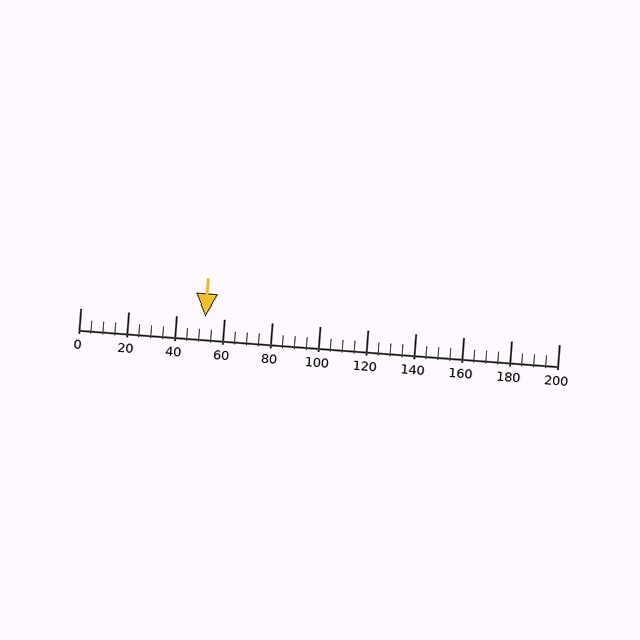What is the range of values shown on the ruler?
The ruler shows values from 0 to 200.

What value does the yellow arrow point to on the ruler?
The yellow arrow points to approximately 52.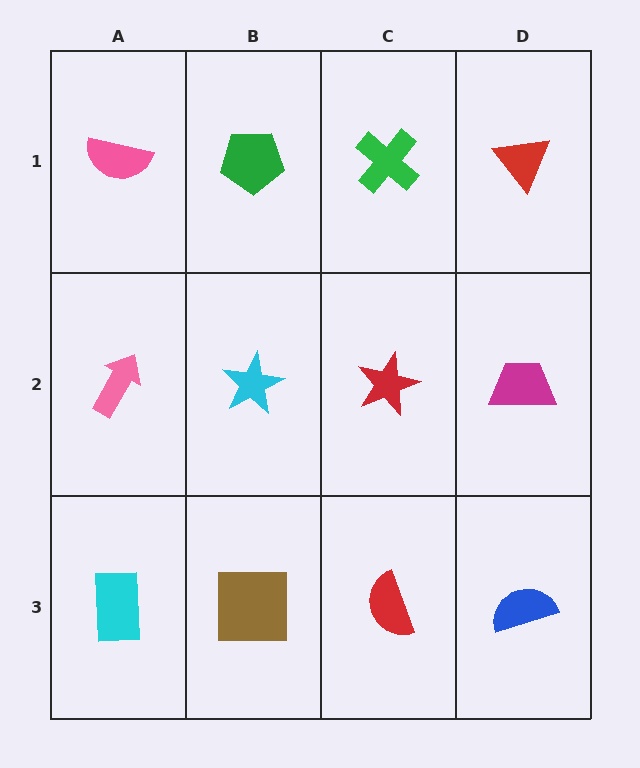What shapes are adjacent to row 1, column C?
A red star (row 2, column C), a green pentagon (row 1, column B), a red triangle (row 1, column D).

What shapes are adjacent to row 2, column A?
A pink semicircle (row 1, column A), a cyan rectangle (row 3, column A), a cyan star (row 2, column B).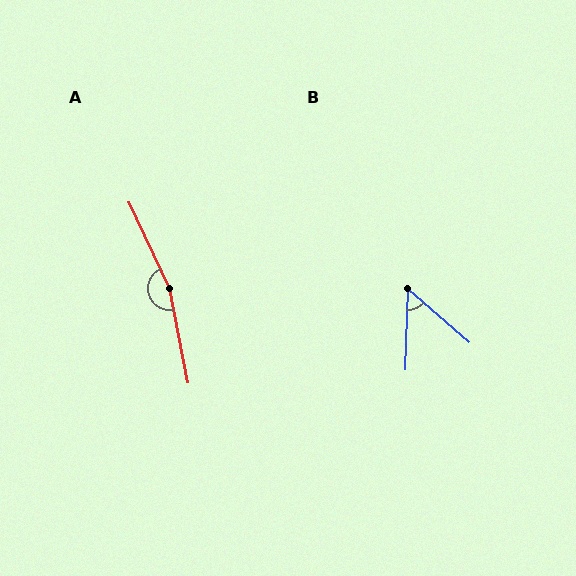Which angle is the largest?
A, at approximately 166 degrees.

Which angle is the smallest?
B, at approximately 50 degrees.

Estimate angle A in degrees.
Approximately 166 degrees.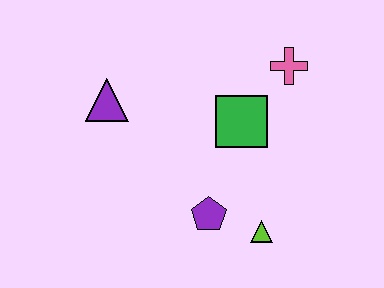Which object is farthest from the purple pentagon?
The pink cross is farthest from the purple pentagon.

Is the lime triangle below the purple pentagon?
Yes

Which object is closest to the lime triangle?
The purple pentagon is closest to the lime triangle.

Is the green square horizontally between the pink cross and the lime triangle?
No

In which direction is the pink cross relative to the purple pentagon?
The pink cross is above the purple pentagon.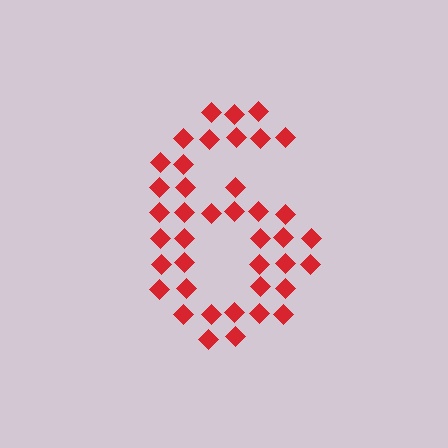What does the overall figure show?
The overall figure shows the digit 6.